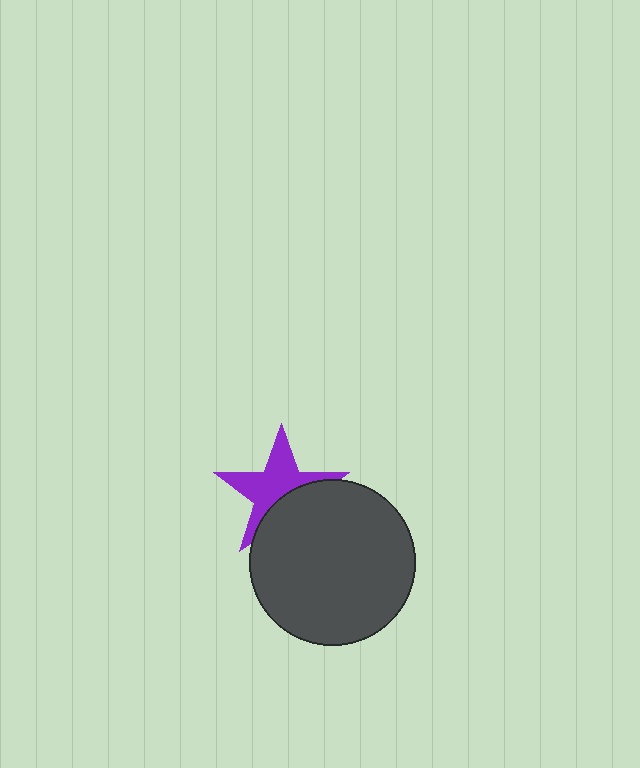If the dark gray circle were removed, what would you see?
You would see the complete purple star.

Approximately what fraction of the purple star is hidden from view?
Roughly 40% of the purple star is hidden behind the dark gray circle.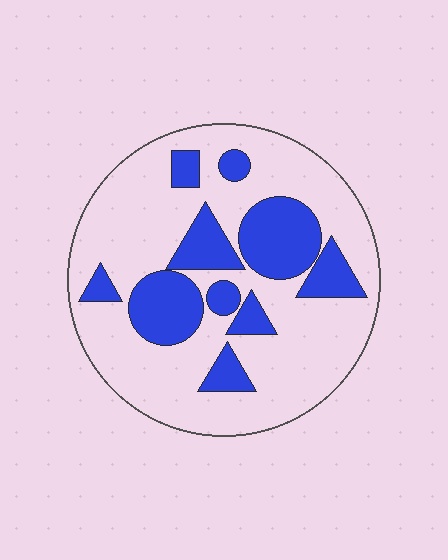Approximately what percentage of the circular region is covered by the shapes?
Approximately 30%.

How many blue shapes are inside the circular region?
10.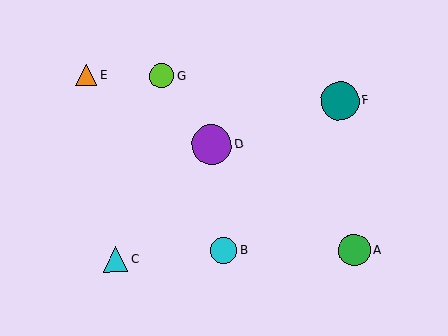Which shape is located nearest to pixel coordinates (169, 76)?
The lime circle (labeled G) at (162, 76) is nearest to that location.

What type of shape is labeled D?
Shape D is a purple circle.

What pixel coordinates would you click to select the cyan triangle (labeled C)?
Click at (115, 259) to select the cyan triangle C.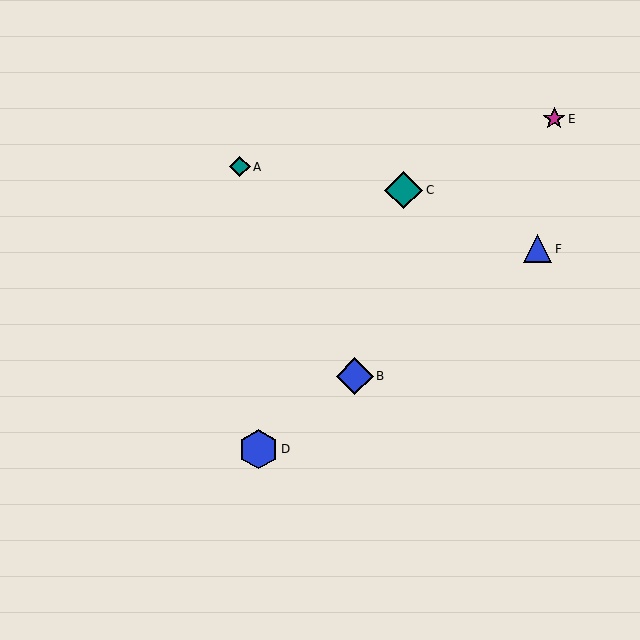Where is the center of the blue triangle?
The center of the blue triangle is at (538, 249).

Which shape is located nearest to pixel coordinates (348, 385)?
The blue diamond (labeled B) at (355, 376) is nearest to that location.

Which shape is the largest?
The blue hexagon (labeled D) is the largest.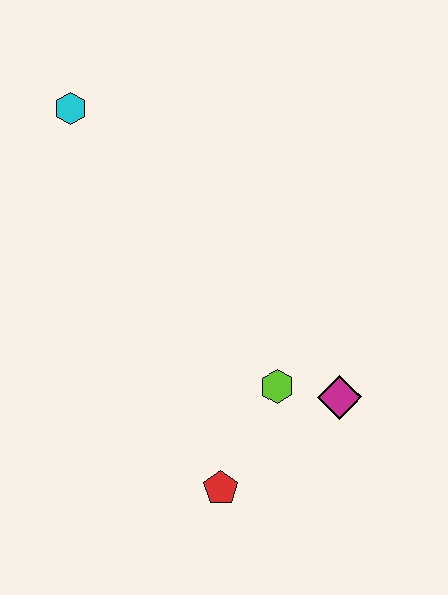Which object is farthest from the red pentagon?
The cyan hexagon is farthest from the red pentagon.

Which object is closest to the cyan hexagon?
The lime hexagon is closest to the cyan hexagon.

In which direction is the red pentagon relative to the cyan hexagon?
The red pentagon is below the cyan hexagon.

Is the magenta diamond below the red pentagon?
No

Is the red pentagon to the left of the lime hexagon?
Yes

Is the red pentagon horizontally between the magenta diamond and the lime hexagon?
No